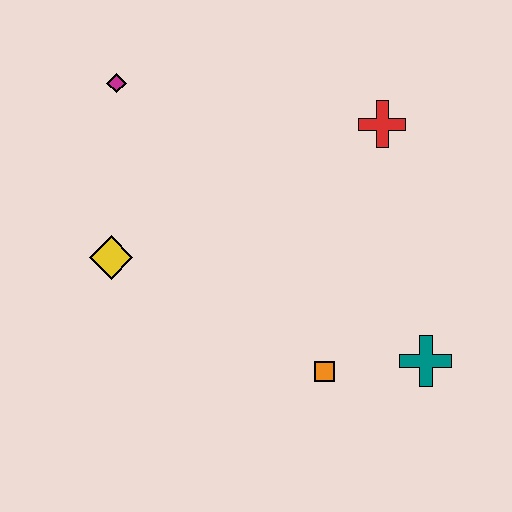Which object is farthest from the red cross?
The yellow diamond is farthest from the red cross.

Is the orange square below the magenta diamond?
Yes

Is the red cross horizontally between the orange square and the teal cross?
Yes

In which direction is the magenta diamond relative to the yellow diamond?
The magenta diamond is above the yellow diamond.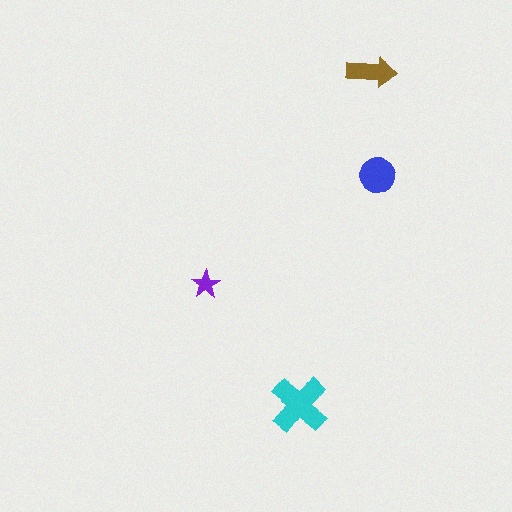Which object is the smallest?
The purple star.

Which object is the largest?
The cyan cross.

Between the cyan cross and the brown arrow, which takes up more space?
The cyan cross.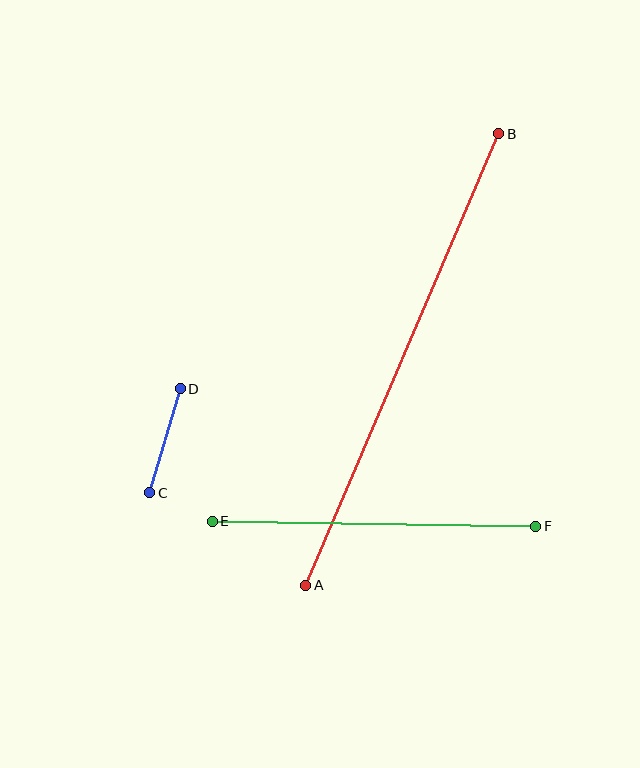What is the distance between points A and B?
The distance is approximately 491 pixels.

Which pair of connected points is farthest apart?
Points A and B are farthest apart.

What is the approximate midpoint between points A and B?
The midpoint is at approximately (402, 360) pixels.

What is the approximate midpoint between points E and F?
The midpoint is at approximately (374, 524) pixels.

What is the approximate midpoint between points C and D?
The midpoint is at approximately (165, 441) pixels.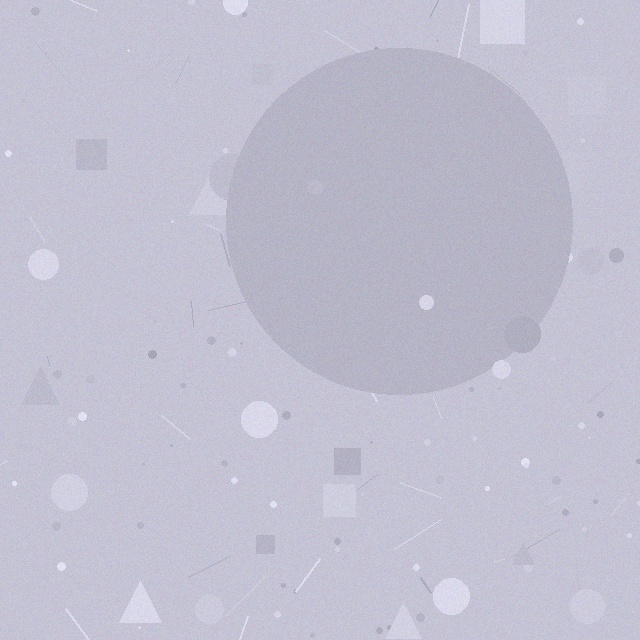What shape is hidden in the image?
A circle is hidden in the image.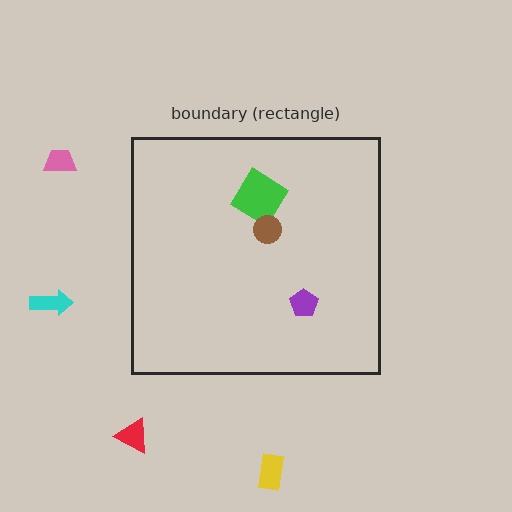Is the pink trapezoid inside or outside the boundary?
Outside.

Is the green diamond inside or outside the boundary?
Inside.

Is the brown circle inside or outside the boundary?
Inside.